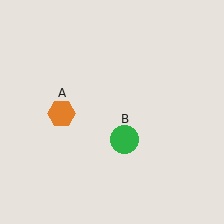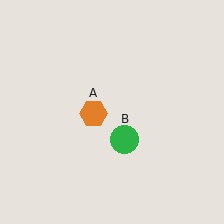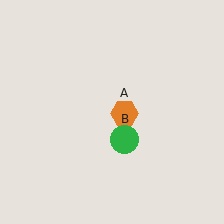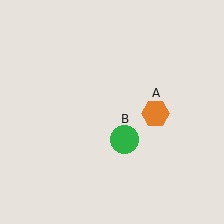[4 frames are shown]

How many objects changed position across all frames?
1 object changed position: orange hexagon (object A).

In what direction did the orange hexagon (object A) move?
The orange hexagon (object A) moved right.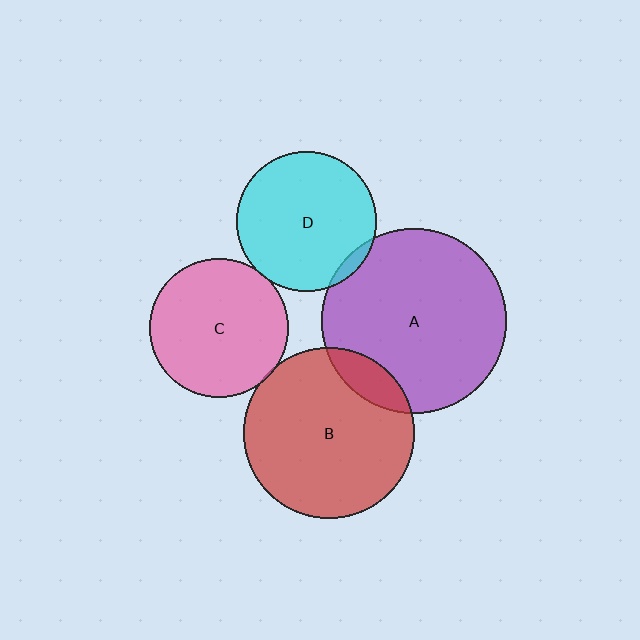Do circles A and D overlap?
Yes.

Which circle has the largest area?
Circle A (purple).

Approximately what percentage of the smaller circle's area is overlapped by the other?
Approximately 5%.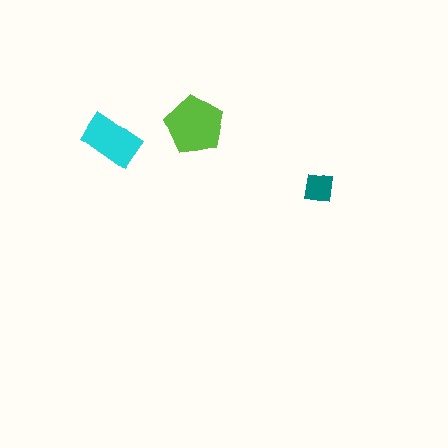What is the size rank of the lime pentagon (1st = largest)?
1st.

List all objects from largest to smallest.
The lime pentagon, the cyan rectangle, the teal square.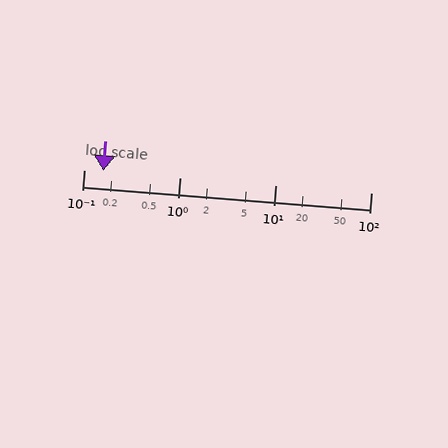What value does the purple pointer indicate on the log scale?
The pointer indicates approximately 0.16.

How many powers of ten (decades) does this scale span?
The scale spans 3 decades, from 0.1 to 100.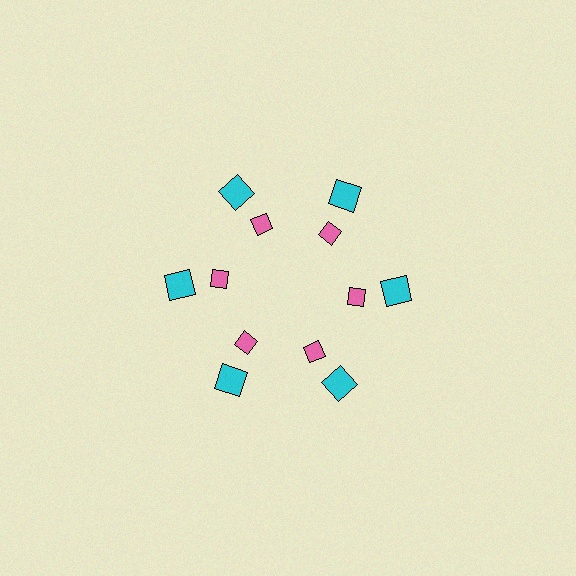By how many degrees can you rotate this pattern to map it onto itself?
The pattern maps onto itself every 60 degrees of rotation.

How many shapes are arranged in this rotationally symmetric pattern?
There are 12 shapes, arranged in 6 groups of 2.